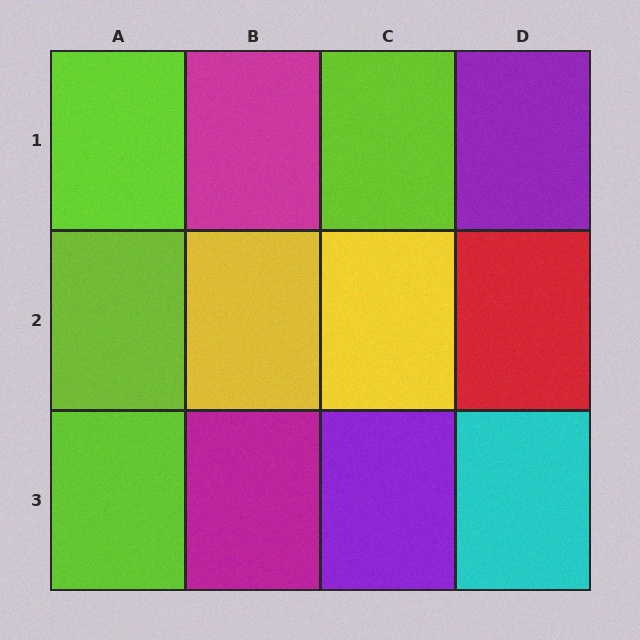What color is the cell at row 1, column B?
Magenta.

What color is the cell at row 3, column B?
Magenta.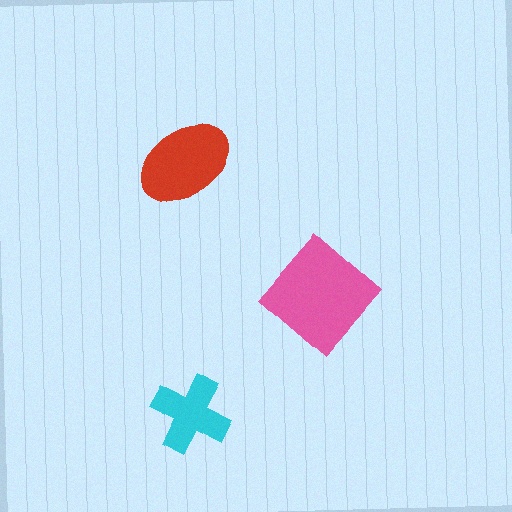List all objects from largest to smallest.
The pink diamond, the red ellipse, the cyan cross.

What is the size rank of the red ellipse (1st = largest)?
2nd.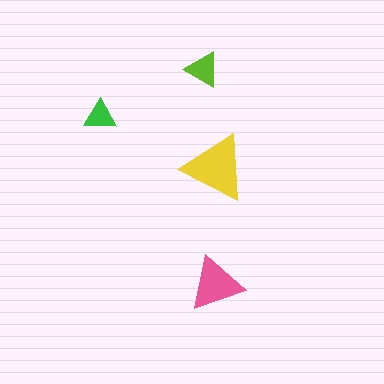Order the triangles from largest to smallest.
the yellow one, the pink one, the lime one, the green one.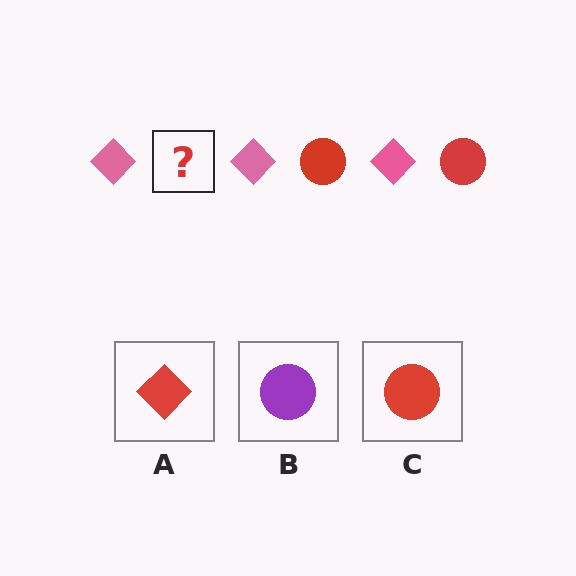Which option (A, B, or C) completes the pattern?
C.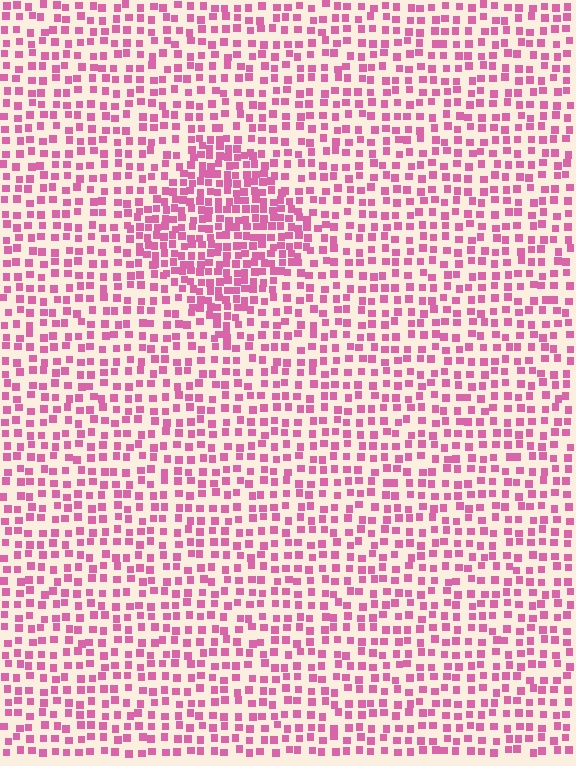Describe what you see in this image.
The image contains small pink elements arranged at two different densities. A diamond-shaped region is visible where the elements are more densely packed than the surrounding area.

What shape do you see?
I see a diamond.